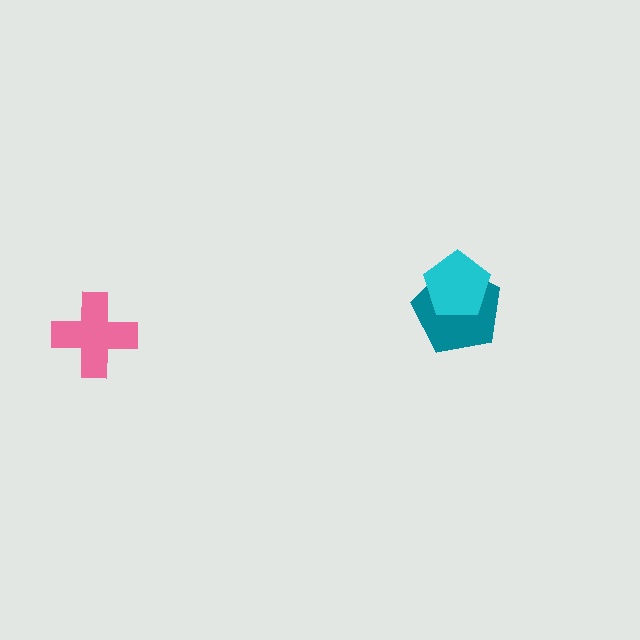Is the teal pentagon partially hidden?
Yes, it is partially covered by another shape.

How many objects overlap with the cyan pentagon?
1 object overlaps with the cyan pentagon.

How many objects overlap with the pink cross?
0 objects overlap with the pink cross.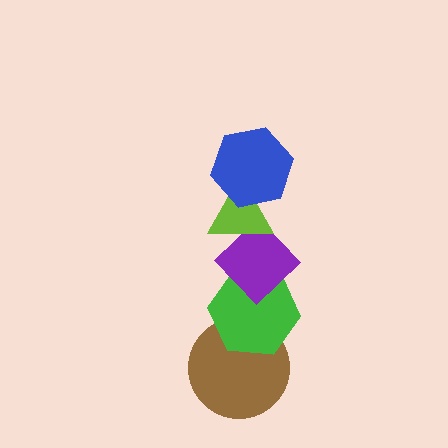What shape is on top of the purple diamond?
The lime triangle is on top of the purple diamond.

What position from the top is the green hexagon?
The green hexagon is 4th from the top.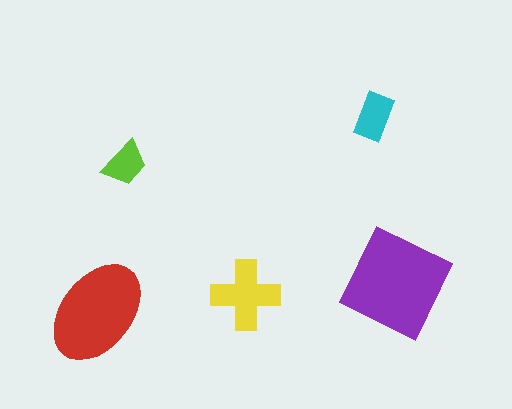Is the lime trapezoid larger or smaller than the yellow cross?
Smaller.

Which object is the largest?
The purple diamond.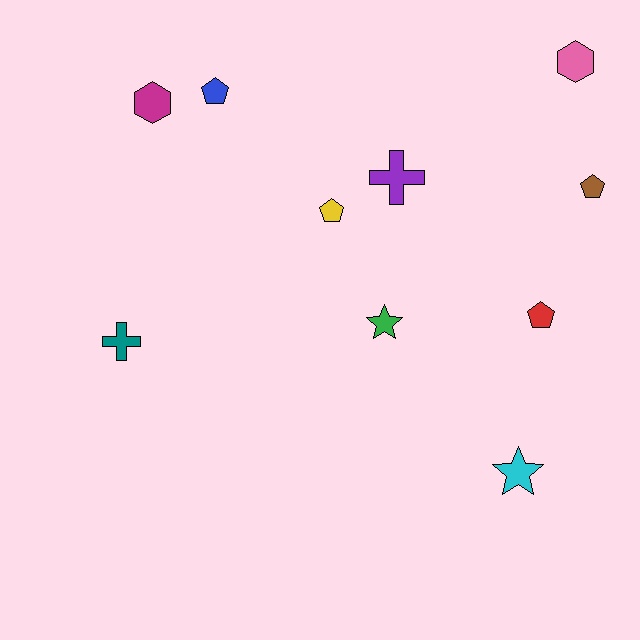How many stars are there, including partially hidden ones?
There are 2 stars.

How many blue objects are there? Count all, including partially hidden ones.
There is 1 blue object.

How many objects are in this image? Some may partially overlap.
There are 10 objects.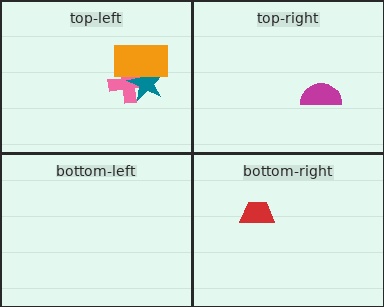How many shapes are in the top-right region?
1.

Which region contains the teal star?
The top-left region.